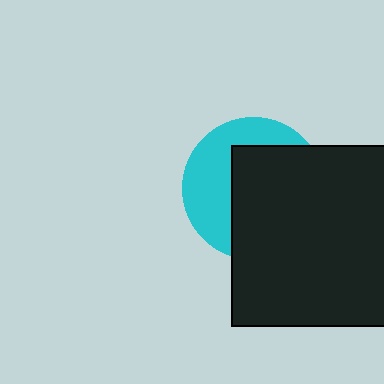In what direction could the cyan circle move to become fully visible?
The cyan circle could move left. That would shift it out from behind the black square entirely.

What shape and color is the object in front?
The object in front is a black square.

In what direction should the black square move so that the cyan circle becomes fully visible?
The black square should move right. That is the shortest direction to clear the overlap and leave the cyan circle fully visible.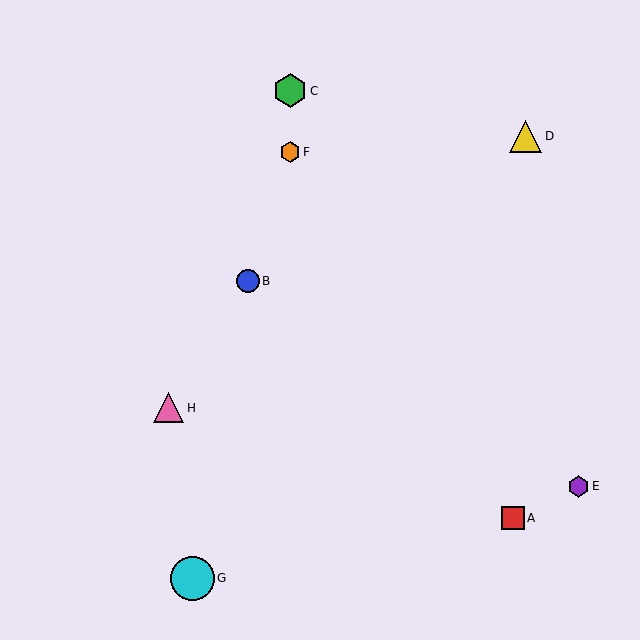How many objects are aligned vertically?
2 objects (C, F) are aligned vertically.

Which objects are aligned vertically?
Objects C, F are aligned vertically.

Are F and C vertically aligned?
Yes, both are at x≈290.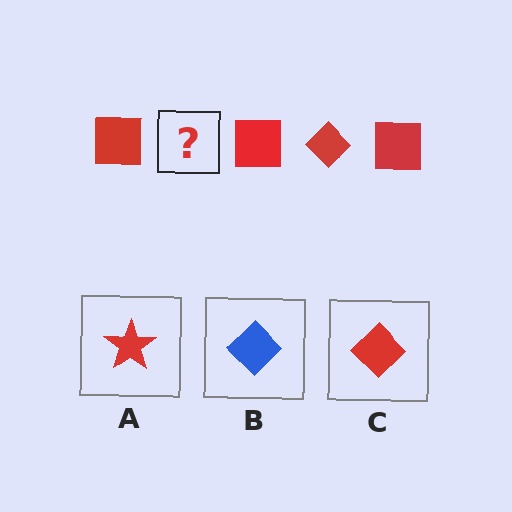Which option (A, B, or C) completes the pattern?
C.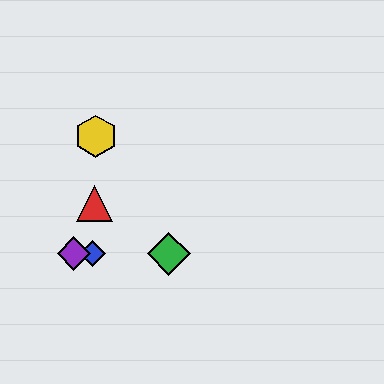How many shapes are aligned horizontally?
3 shapes (the blue diamond, the green diamond, the purple diamond) are aligned horizontally.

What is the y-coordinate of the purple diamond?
The purple diamond is at y≈254.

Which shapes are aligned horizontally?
The blue diamond, the green diamond, the purple diamond are aligned horizontally.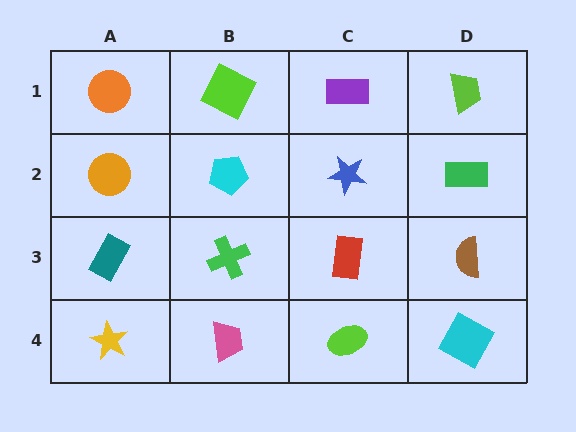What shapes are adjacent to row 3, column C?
A blue star (row 2, column C), a lime ellipse (row 4, column C), a green cross (row 3, column B), a brown semicircle (row 3, column D).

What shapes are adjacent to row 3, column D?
A green rectangle (row 2, column D), a cyan square (row 4, column D), a red rectangle (row 3, column C).